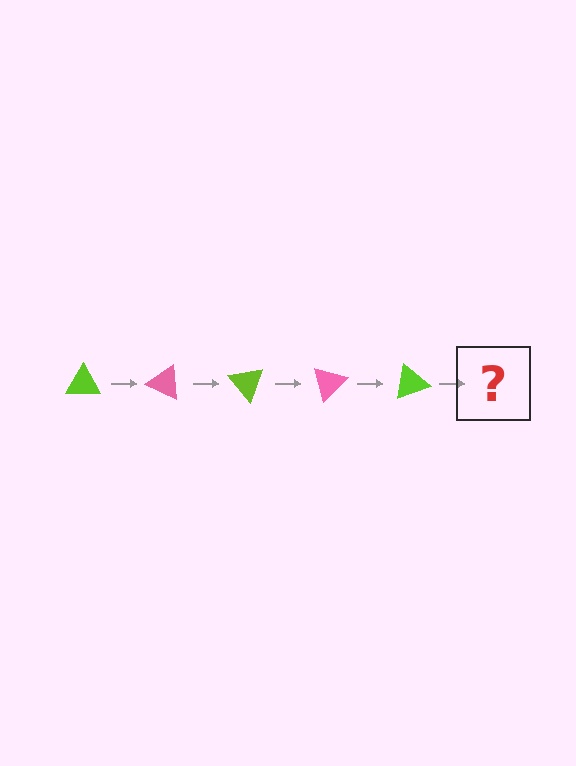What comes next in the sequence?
The next element should be a pink triangle, rotated 125 degrees from the start.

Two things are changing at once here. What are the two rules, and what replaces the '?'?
The two rules are that it rotates 25 degrees each step and the color cycles through lime and pink. The '?' should be a pink triangle, rotated 125 degrees from the start.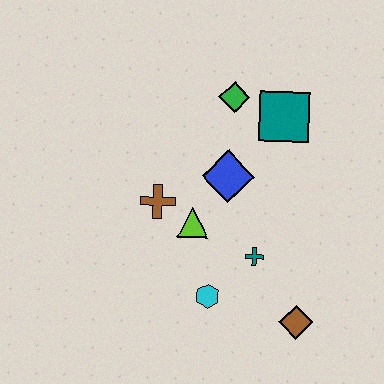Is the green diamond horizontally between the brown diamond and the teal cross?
No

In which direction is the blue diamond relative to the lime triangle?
The blue diamond is above the lime triangle.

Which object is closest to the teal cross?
The cyan hexagon is closest to the teal cross.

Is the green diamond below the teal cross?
No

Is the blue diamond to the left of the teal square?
Yes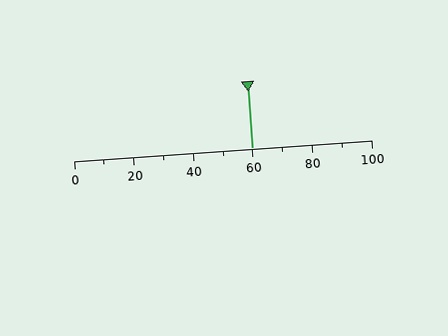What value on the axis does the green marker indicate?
The marker indicates approximately 60.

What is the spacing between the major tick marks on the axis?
The major ticks are spaced 20 apart.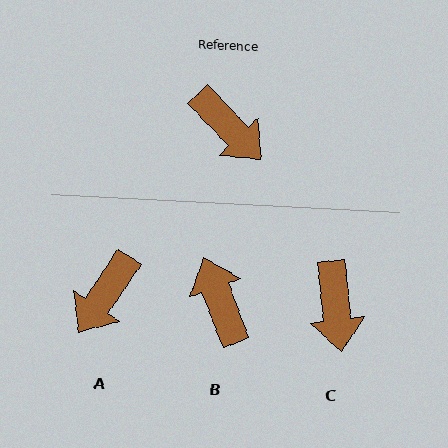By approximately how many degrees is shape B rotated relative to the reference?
Approximately 157 degrees counter-clockwise.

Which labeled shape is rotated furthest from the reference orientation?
B, about 157 degrees away.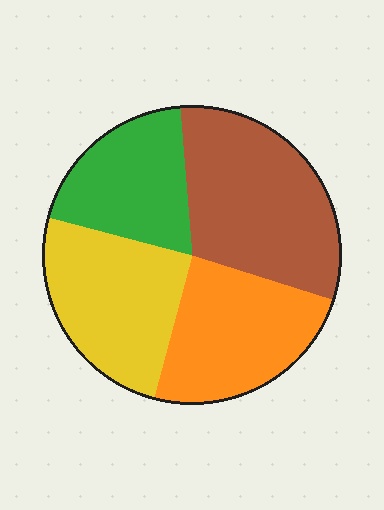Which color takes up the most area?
Brown, at roughly 30%.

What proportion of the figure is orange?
Orange covers around 25% of the figure.